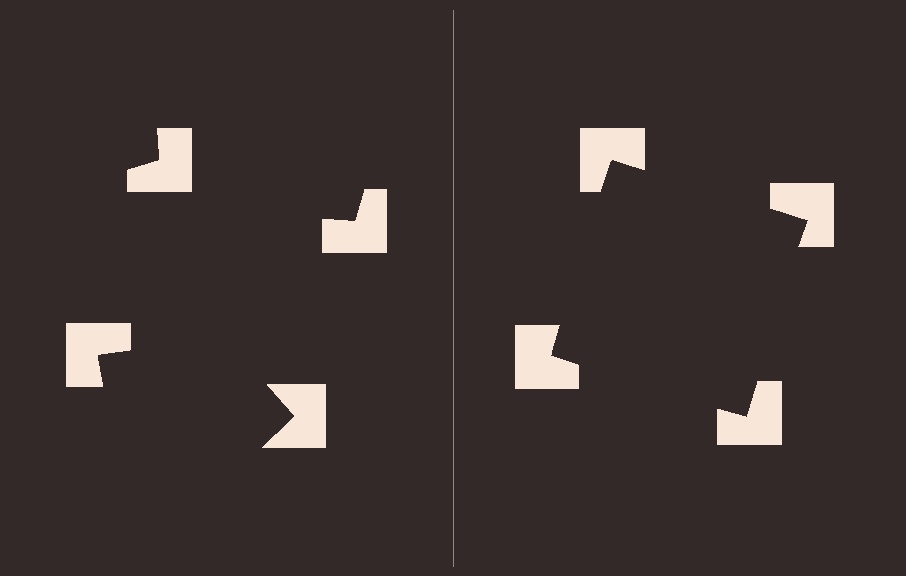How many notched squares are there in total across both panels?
8 — 4 on each side.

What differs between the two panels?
The notched squares are positioned identically on both sides; only the wedge orientations differ. On the right they align to a square; on the left they are misaligned.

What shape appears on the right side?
An illusory square.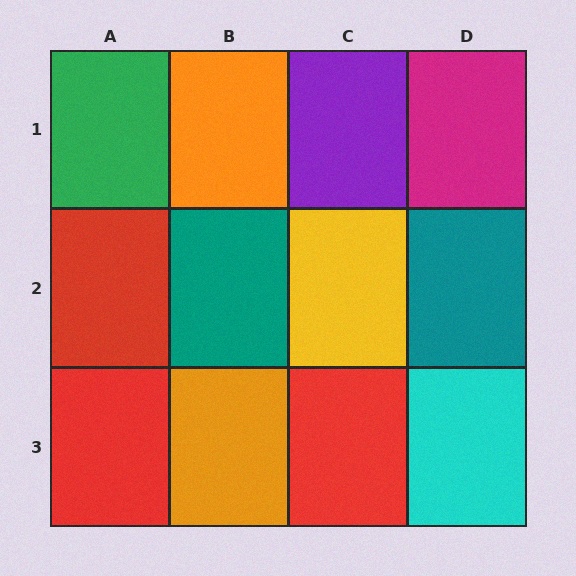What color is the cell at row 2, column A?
Red.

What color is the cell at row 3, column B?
Orange.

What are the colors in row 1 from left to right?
Green, orange, purple, magenta.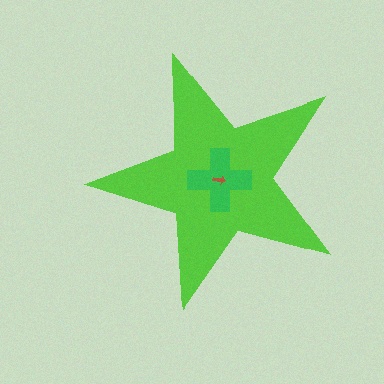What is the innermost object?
The brown arrow.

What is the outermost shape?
The lime star.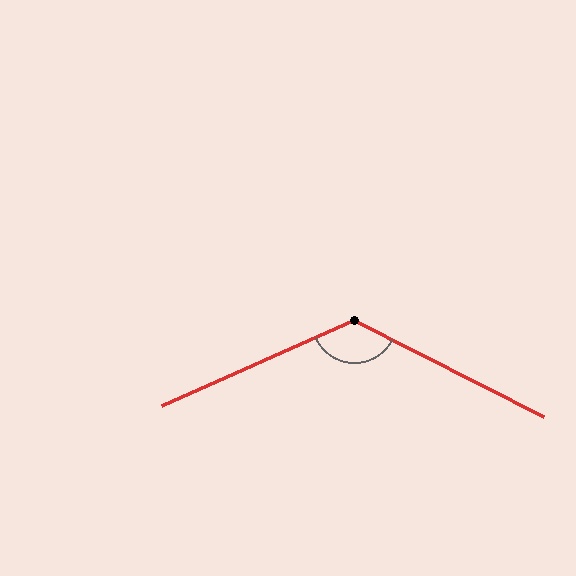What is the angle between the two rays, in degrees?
Approximately 129 degrees.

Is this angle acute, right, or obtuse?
It is obtuse.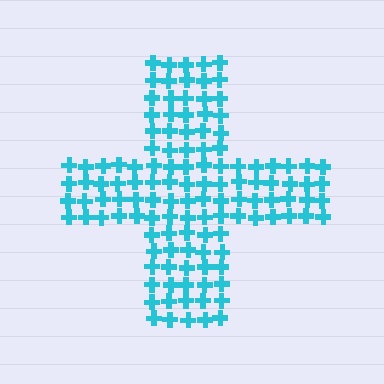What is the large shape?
The large shape is a cross.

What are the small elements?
The small elements are crosses.